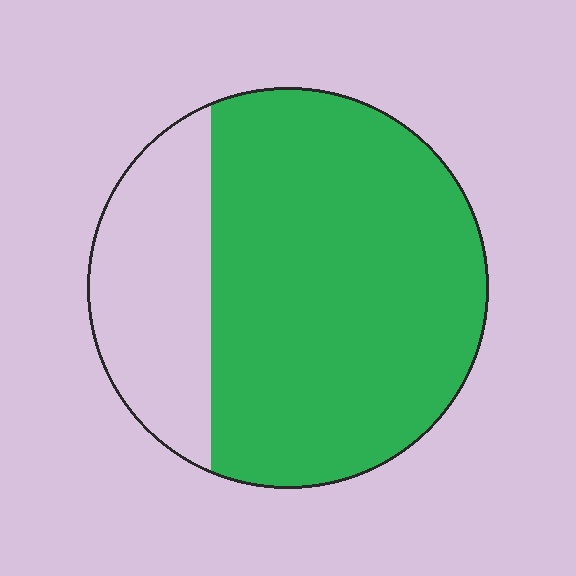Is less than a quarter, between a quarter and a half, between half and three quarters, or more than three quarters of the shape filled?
Between half and three quarters.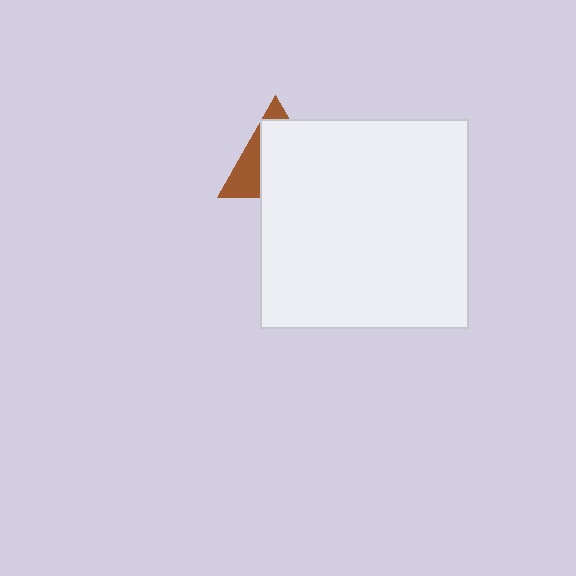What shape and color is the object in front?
The object in front is a white square.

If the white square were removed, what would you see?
You would see the complete brown triangle.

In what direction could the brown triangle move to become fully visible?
The brown triangle could move toward the upper-left. That would shift it out from behind the white square entirely.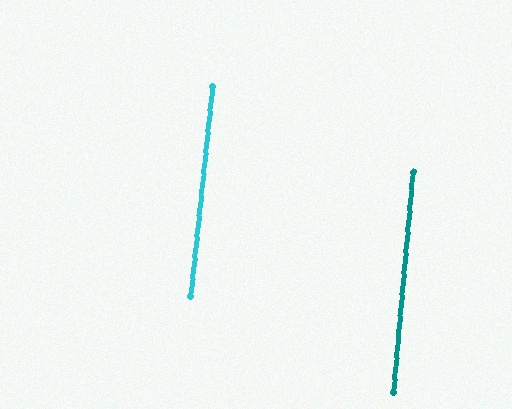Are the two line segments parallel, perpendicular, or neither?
Parallel — their directions differ by only 0.7°.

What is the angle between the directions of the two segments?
Approximately 1 degree.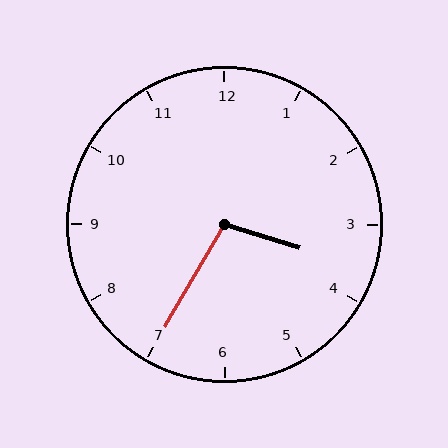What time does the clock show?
3:35.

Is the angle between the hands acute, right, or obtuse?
It is obtuse.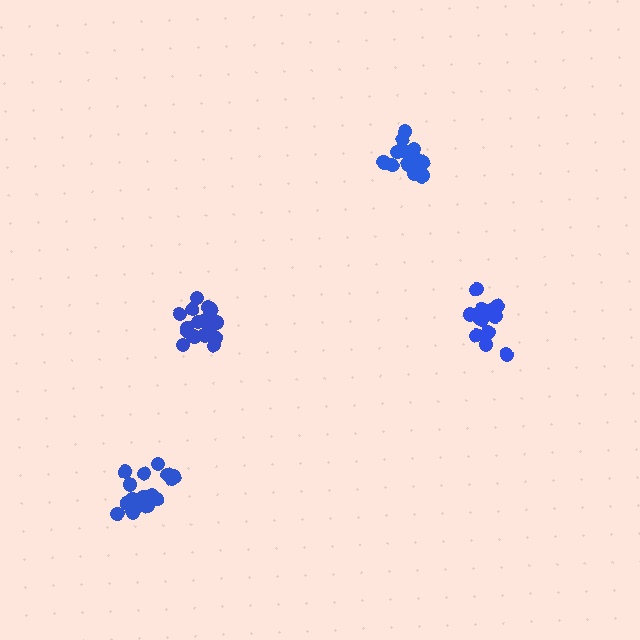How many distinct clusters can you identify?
There are 4 distinct clusters.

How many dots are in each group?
Group 1: 18 dots, Group 2: 15 dots, Group 3: 19 dots, Group 4: 19 dots (71 total).